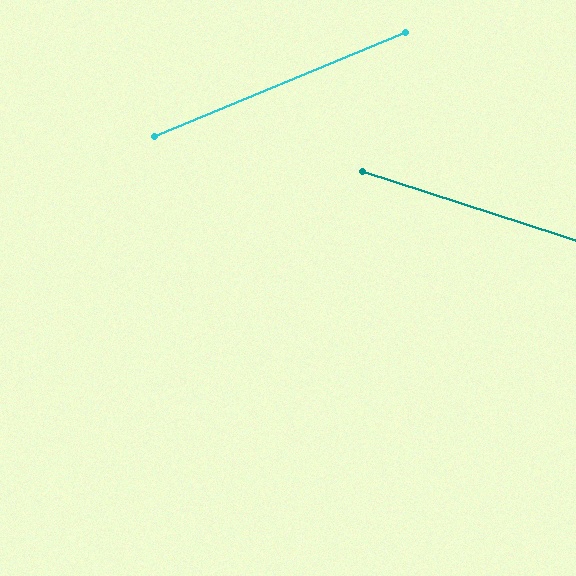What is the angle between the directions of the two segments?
Approximately 40 degrees.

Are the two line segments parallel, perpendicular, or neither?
Neither parallel nor perpendicular — they differ by about 40°.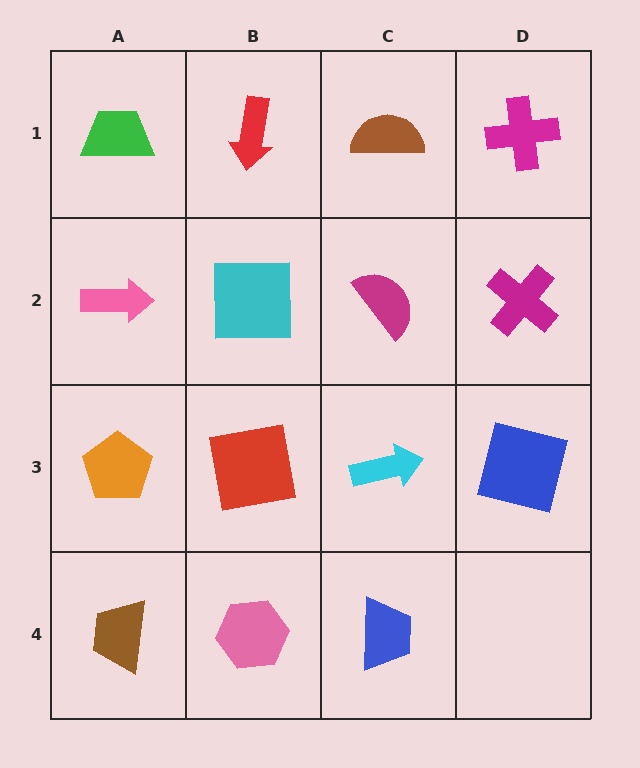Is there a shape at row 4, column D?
No, that cell is empty.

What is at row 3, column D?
A blue square.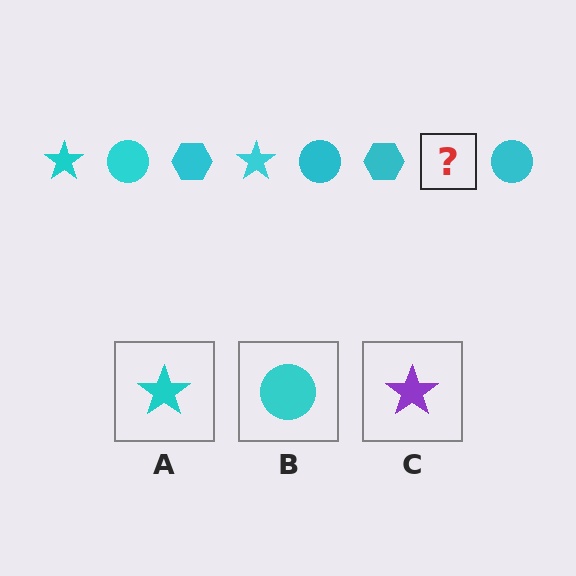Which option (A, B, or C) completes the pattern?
A.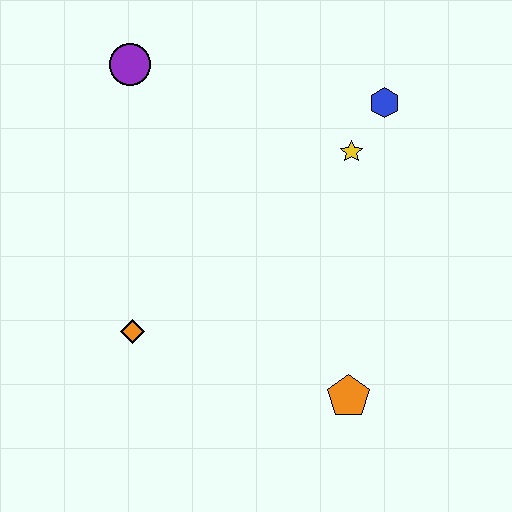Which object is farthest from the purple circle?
The orange pentagon is farthest from the purple circle.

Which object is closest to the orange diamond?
The orange pentagon is closest to the orange diamond.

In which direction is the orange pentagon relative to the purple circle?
The orange pentagon is below the purple circle.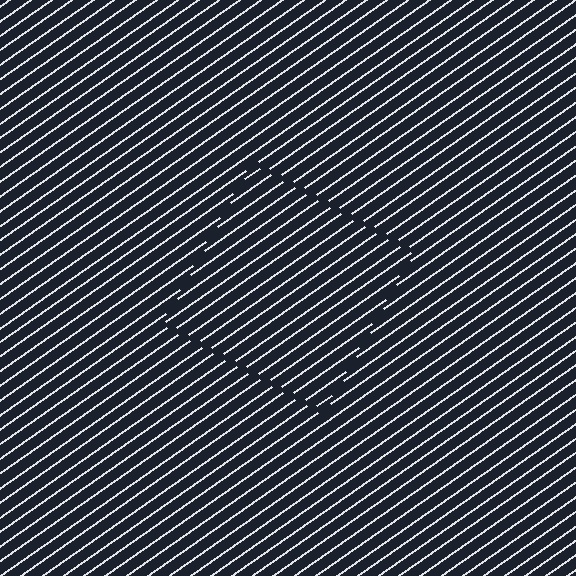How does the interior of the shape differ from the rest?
The interior of the shape contains the same grating, shifted by half a period — the contour is defined by the phase discontinuity where line-ends from the inner and outer gratings abut.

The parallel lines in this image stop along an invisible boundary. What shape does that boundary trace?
An illusory square. The interior of the shape contains the same grating, shifted by half a period — the contour is defined by the phase discontinuity where line-ends from the inner and outer gratings abut.